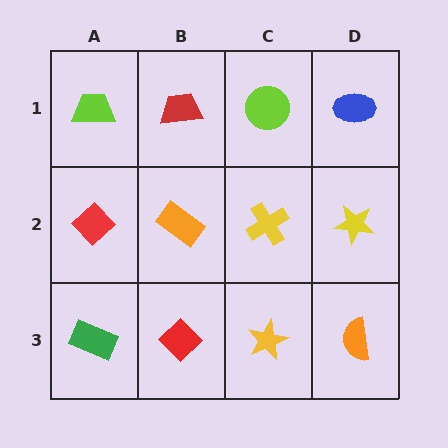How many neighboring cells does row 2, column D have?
3.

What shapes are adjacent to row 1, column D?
A yellow star (row 2, column D), a lime circle (row 1, column C).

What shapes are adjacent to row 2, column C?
A lime circle (row 1, column C), a yellow star (row 3, column C), an orange rectangle (row 2, column B), a yellow star (row 2, column D).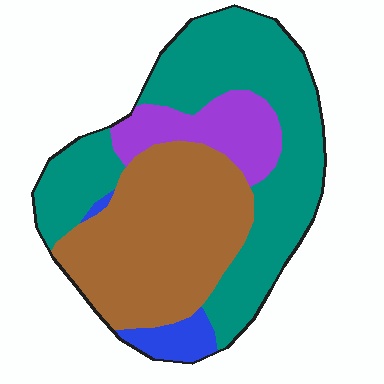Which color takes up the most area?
Teal, at roughly 45%.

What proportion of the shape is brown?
Brown takes up about three eighths (3/8) of the shape.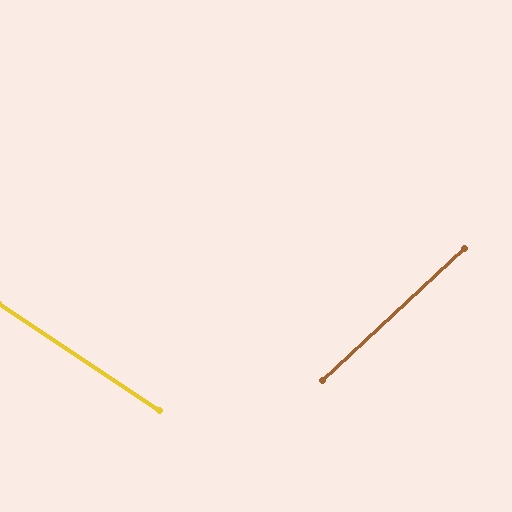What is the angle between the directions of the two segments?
Approximately 77 degrees.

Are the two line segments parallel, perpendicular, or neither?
Neither parallel nor perpendicular — they differ by about 77°.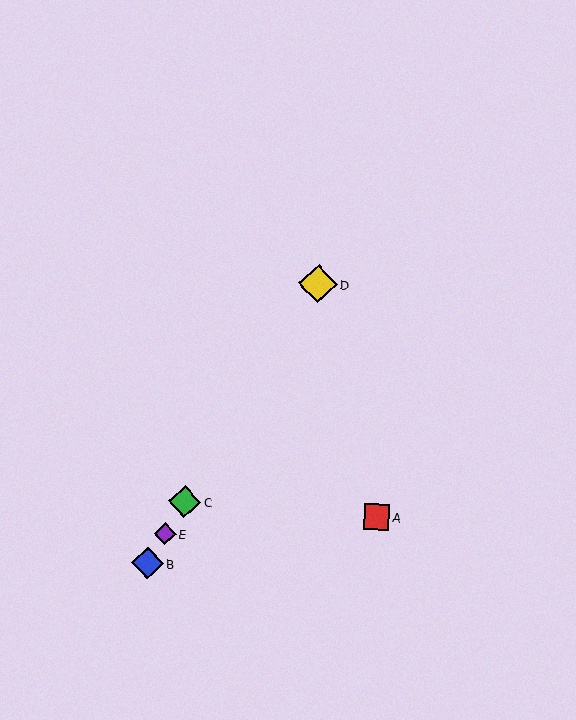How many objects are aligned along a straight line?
4 objects (B, C, D, E) are aligned along a straight line.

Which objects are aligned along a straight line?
Objects B, C, D, E are aligned along a straight line.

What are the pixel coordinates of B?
Object B is at (147, 563).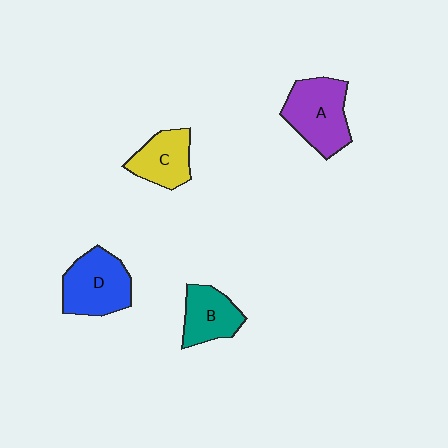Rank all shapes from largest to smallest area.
From largest to smallest: A (purple), D (blue), C (yellow), B (teal).